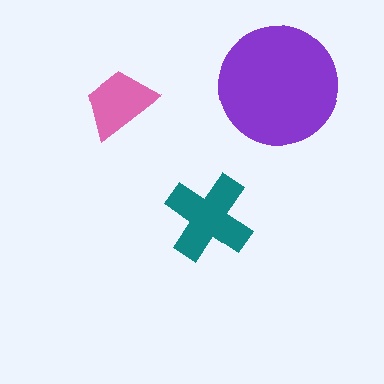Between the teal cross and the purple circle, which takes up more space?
The purple circle.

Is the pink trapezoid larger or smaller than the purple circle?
Smaller.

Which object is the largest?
The purple circle.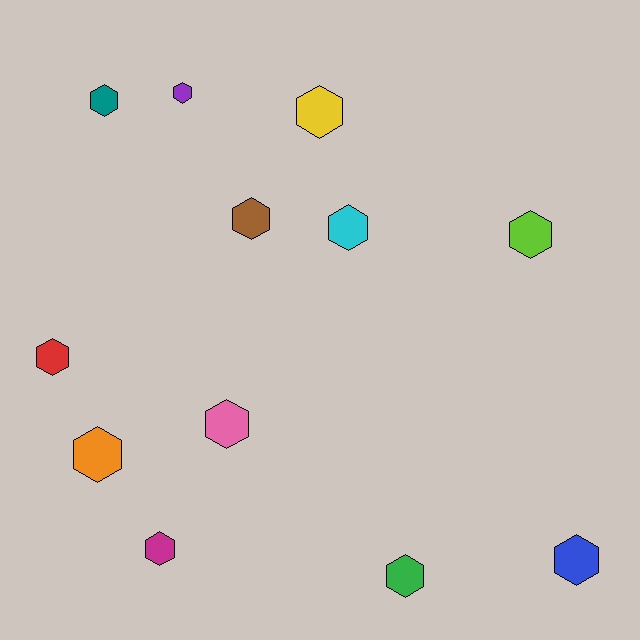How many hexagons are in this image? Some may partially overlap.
There are 12 hexagons.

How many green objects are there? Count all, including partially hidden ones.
There is 1 green object.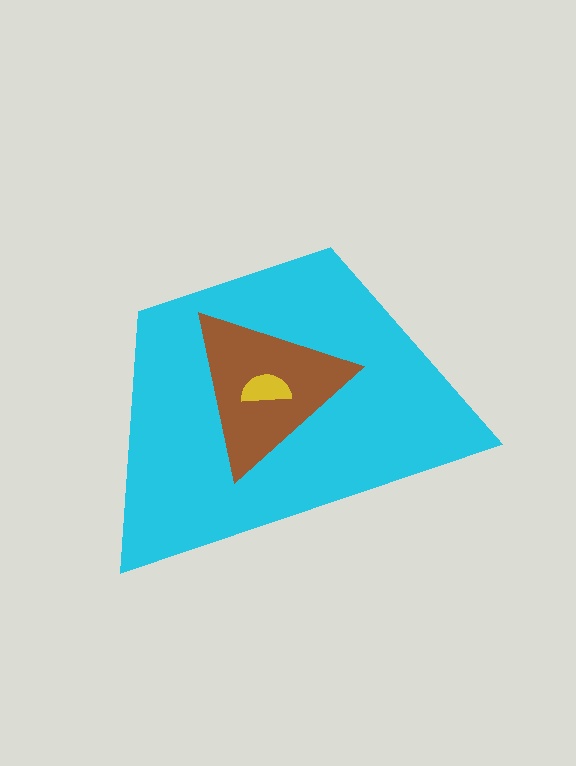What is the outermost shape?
The cyan trapezoid.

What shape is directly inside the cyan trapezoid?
The brown triangle.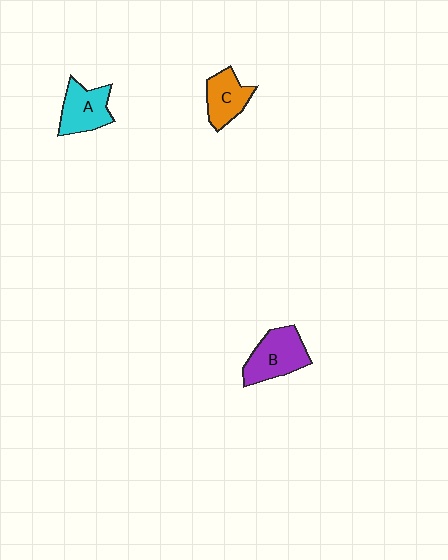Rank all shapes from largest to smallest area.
From largest to smallest: B (purple), A (cyan), C (orange).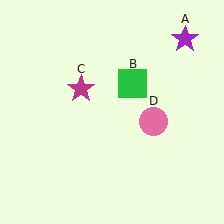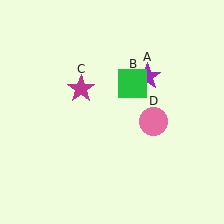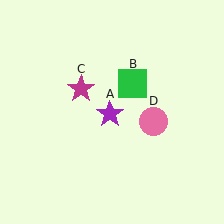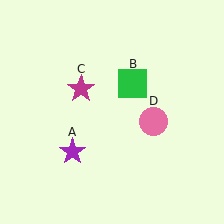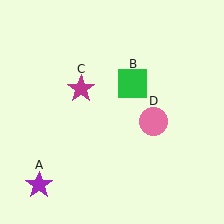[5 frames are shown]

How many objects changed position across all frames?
1 object changed position: purple star (object A).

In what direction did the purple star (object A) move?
The purple star (object A) moved down and to the left.